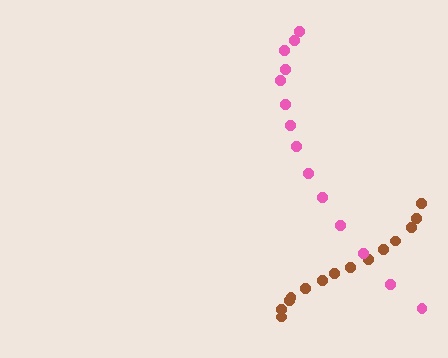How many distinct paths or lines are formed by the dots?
There are 2 distinct paths.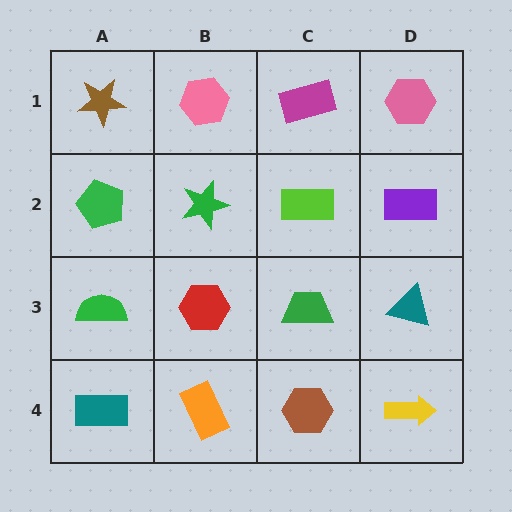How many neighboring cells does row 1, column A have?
2.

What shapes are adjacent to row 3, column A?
A green pentagon (row 2, column A), a teal rectangle (row 4, column A), a red hexagon (row 3, column B).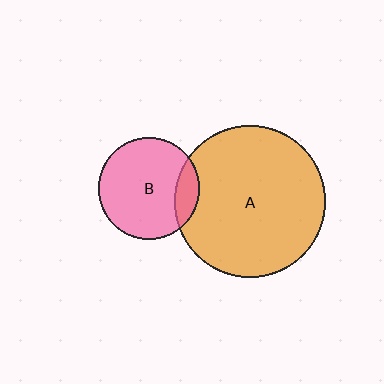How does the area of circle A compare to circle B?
Approximately 2.2 times.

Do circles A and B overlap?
Yes.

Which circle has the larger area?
Circle A (orange).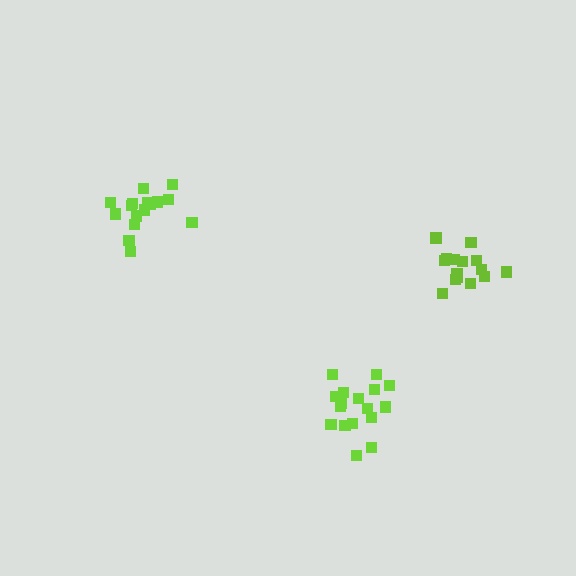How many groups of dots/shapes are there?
There are 3 groups.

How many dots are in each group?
Group 1: 17 dots, Group 2: 17 dots, Group 3: 15 dots (49 total).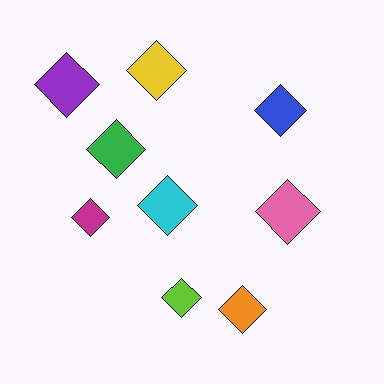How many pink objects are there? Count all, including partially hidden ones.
There is 1 pink object.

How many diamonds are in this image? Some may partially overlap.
There are 9 diamonds.